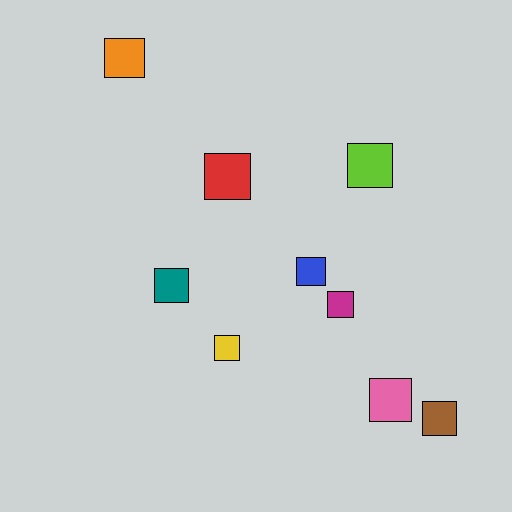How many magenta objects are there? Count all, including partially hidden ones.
There is 1 magenta object.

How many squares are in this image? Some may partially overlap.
There are 9 squares.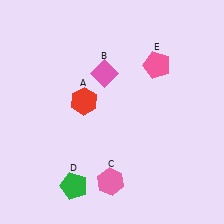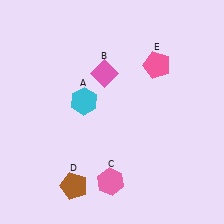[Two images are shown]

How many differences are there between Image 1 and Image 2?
There are 2 differences between the two images.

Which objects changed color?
A changed from red to cyan. D changed from green to brown.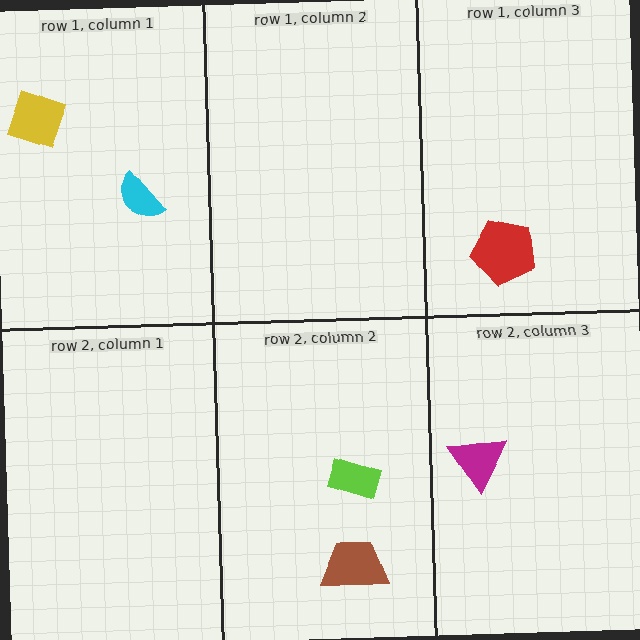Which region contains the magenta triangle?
The row 2, column 3 region.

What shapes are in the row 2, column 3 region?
The magenta triangle.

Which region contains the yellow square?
The row 1, column 1 region.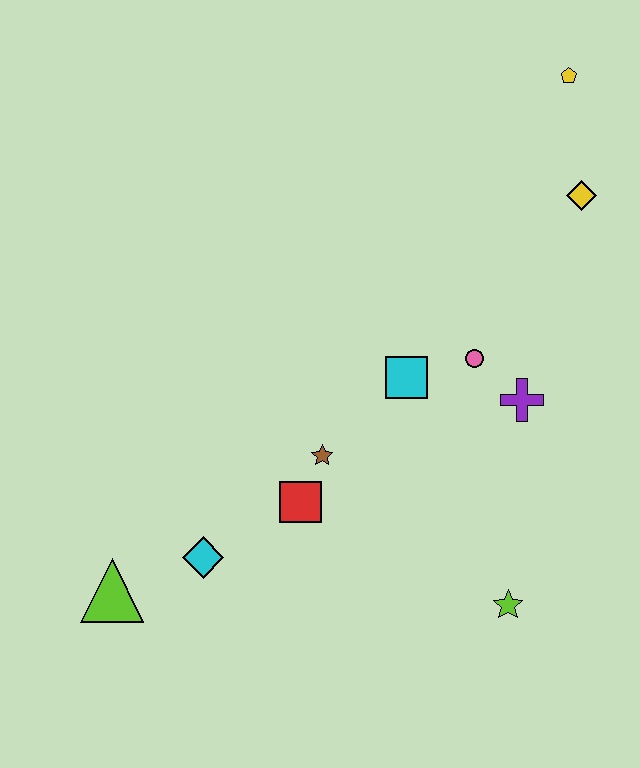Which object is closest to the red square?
The brown star is closest to the red square.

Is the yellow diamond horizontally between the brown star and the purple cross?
No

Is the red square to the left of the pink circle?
Yes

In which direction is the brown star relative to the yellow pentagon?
The brown star is below the yellow pentagon.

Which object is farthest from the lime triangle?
The yellow pentagon is farthest from the lime triangle.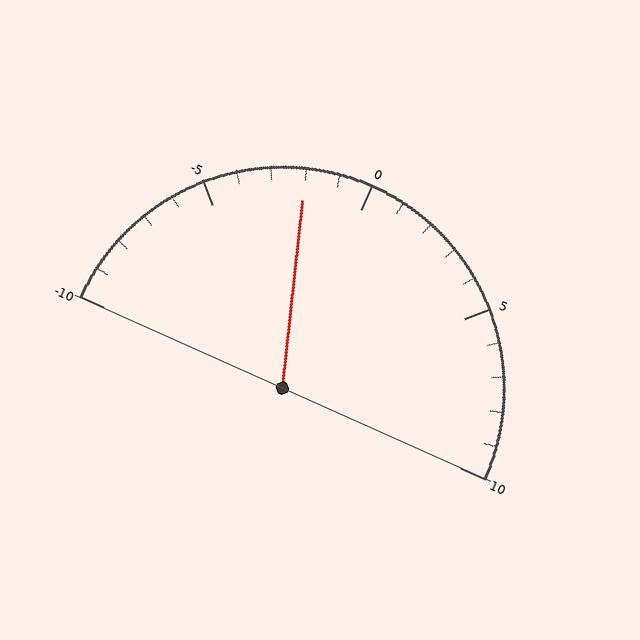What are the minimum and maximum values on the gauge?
The gauge ranges from -10 to 10.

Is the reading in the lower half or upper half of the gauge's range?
The reading is in the lower half of the range (-10 to 10).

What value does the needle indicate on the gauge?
The needle indicates approximately -2.